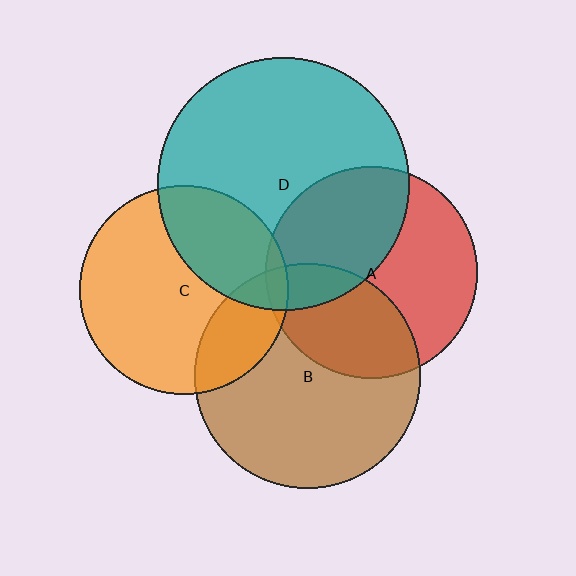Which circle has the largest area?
Circle D (teal).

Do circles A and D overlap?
Yes.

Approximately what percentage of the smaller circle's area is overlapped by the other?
Approximately 40%.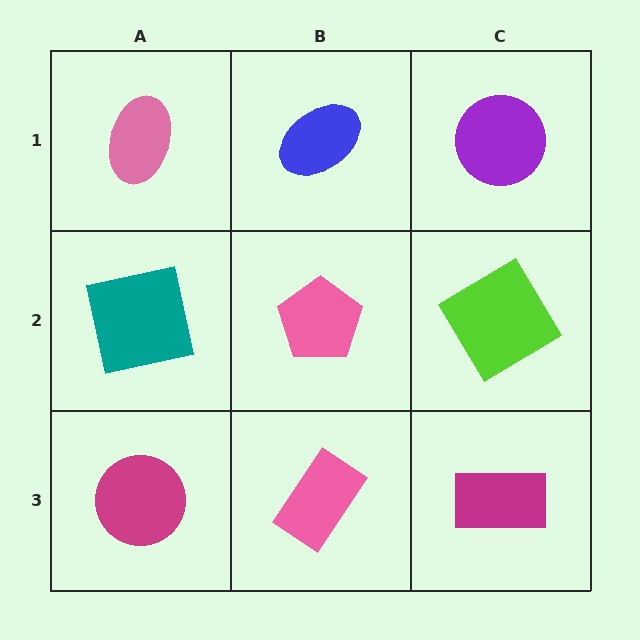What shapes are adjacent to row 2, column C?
A purple circle (row 1, column C), a magenta rectangle (row 3, column C), a pink pentagon (row 2, column B).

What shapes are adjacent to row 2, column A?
A pink ellipse (row 1, column A), a magenta circle (row 3, column A), a pink pentagon (row 2, column B).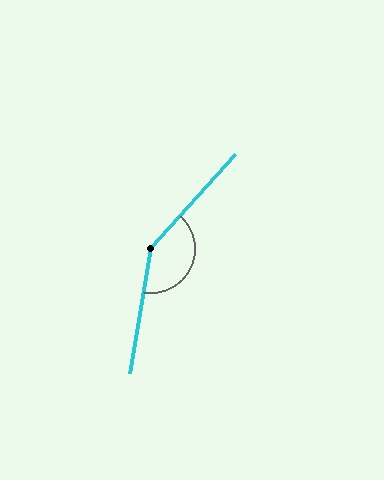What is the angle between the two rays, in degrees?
Approximately 148 degrees.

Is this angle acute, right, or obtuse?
It is obtuse.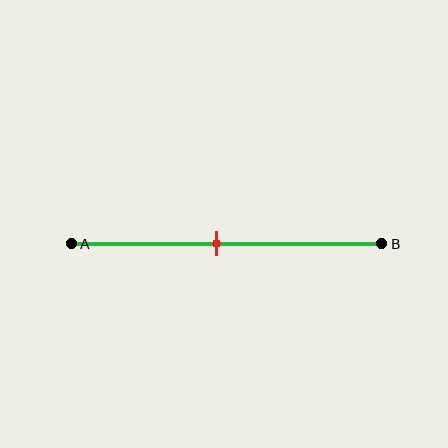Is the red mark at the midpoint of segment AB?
No, the mark is at about 45% from A, not at the 50% midpoint.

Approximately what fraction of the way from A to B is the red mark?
The red mark is approximately 45% of the way from A to B.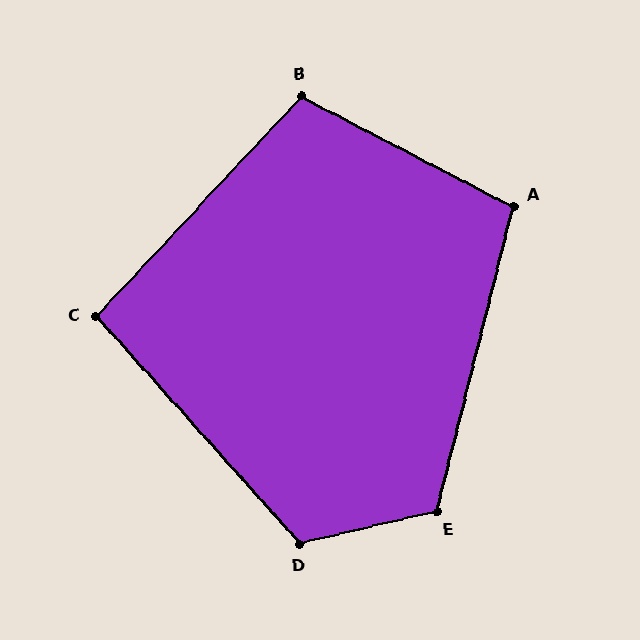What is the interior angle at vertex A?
Approximately 103 degrees (obtuse).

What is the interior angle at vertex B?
Approximately 106 degrees (obtuse).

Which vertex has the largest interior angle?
D, at approximately 119 degrees.